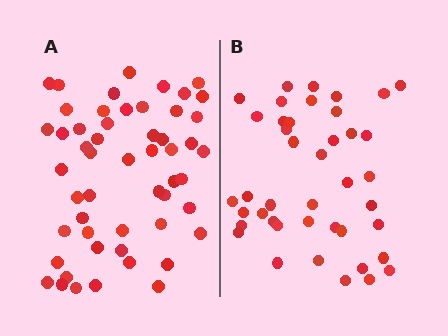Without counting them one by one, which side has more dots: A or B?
Region A (the left region) has more dots.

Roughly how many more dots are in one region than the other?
Region A has roughly 12 or so more dots than region B.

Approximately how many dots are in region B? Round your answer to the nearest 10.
About 40 dots. (The exact count is 42, which rounds to 40.)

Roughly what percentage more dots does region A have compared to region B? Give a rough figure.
About 25% more.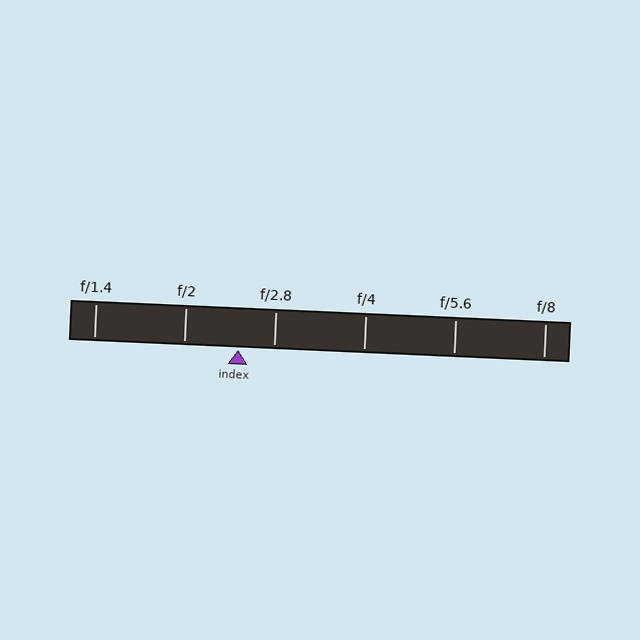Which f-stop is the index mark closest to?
The index mark is closest to f/2.8.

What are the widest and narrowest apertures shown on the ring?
The widest aperture shown is f/1.4 and the narrowest is f/8.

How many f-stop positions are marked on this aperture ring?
There are 6 f-stop positions marked.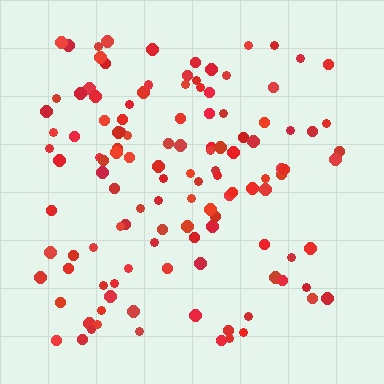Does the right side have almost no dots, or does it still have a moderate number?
Still a moderate number, just noticeably fewer than the left.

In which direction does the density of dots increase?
From right to left, with the left side densest.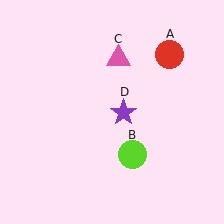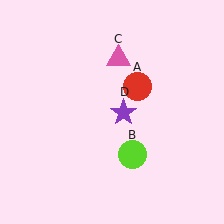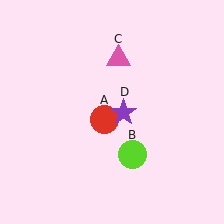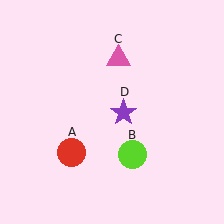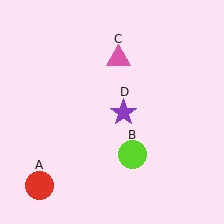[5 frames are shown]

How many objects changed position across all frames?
1 object changed position: red circle (object A).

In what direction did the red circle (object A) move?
The red circle (object A) moved down and to the left.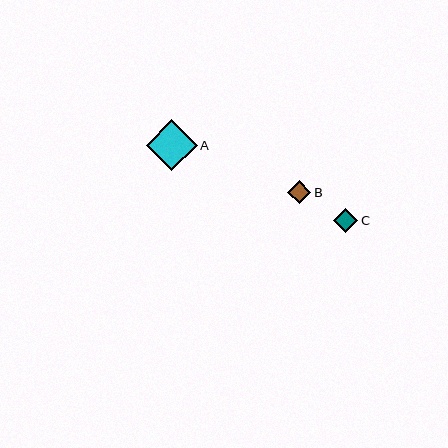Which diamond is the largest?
Diamond A is the largest with a size of approximately 51 pixels.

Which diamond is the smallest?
Diamond B is the smallest with a size of approximately 23 pixels.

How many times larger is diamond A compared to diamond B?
Diamond A is approximately 2.2 times the size of diamond B.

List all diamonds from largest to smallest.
From largest to smallest: A, C, B.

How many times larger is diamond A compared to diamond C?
Diamond A is approximately 2.1 times the size of diamond C.